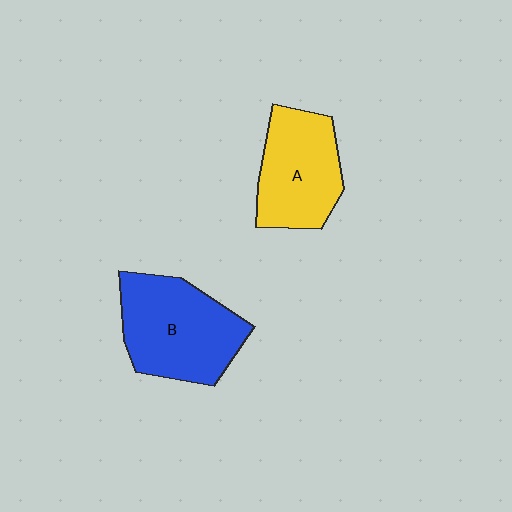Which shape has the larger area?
Shape B (blue).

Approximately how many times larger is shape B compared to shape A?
Approximately 1.2 times.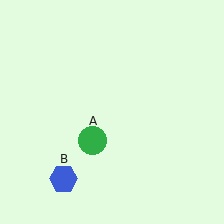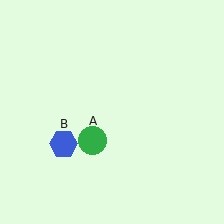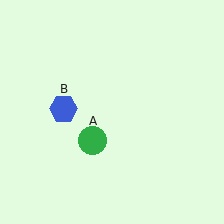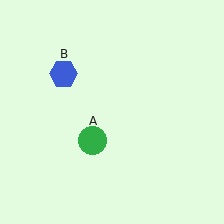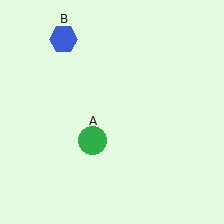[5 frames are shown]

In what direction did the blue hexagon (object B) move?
The blue hexagon (object B) moved up.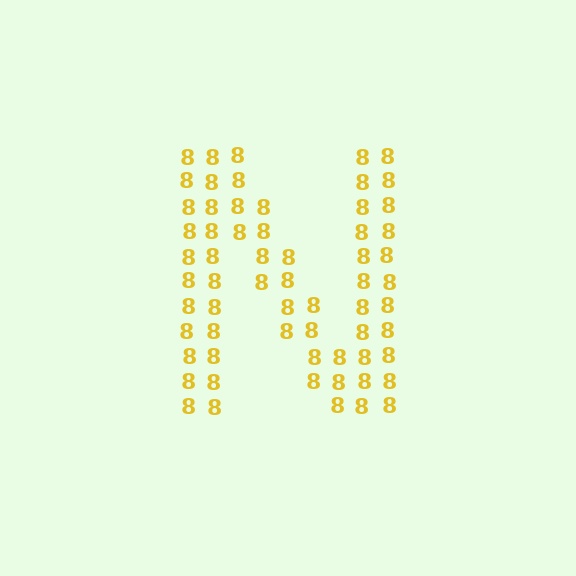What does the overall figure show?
The overall figure shows the letter N.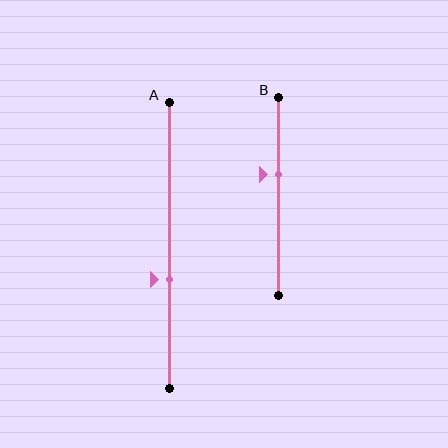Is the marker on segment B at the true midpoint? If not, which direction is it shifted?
No, the marker on segment B is shifted upward by about 11% of the segment length.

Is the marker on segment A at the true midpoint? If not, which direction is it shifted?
No, the marker on segment A is shifted downward by about 12% of the segment length.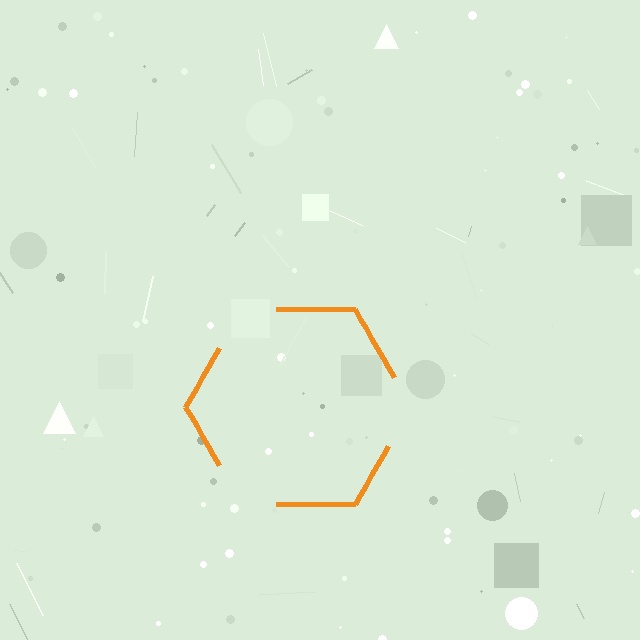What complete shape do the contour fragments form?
The contour fragments form a hexagon.